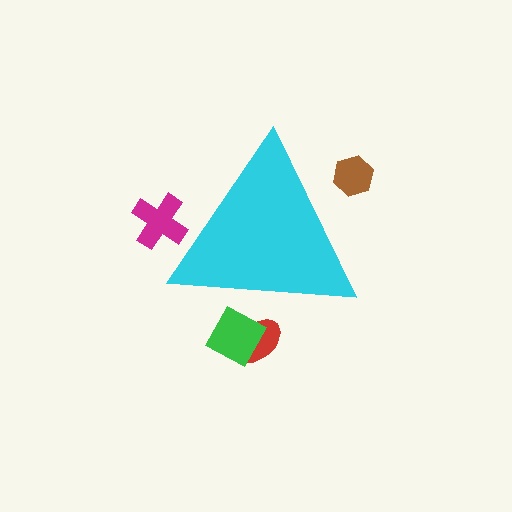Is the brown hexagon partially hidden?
Yes, the brown hexagon is partially hidden behind the cyan triangle.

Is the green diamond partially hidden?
Yes, the green diamond is partially hidden behind the cyan triangle.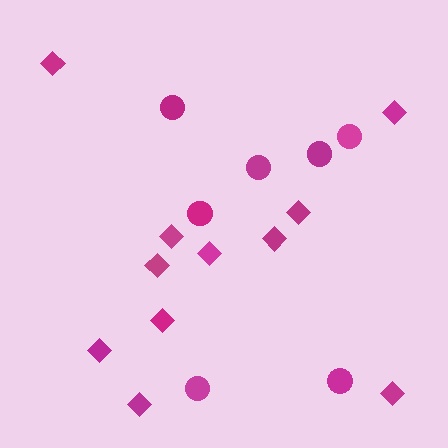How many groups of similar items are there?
There are 2 groups: one group of diamonds (11) and one group of circles (7).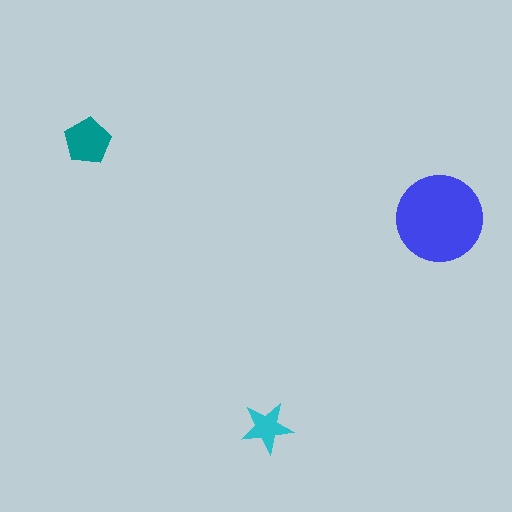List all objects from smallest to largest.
The cyan star, the teal pentagon, the blue circle.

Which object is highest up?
The teal pentagon is topmost.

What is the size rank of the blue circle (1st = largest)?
1st.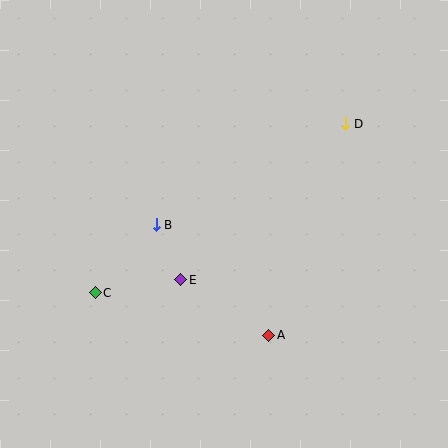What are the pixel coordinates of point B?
Point B is at (156, 225).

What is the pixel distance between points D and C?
The distance between D and C is 302 pixels.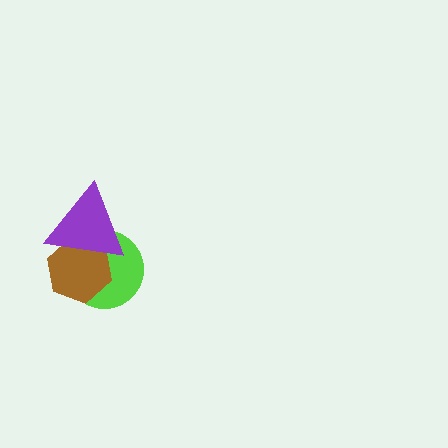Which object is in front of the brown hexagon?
The purple triangle is in front of the brown hexagon.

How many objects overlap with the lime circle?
2 objects overlap with the lime circle.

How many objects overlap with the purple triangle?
2 objects overlap with the purple triangle.